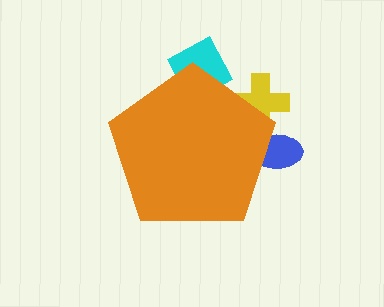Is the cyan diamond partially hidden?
Yes, the cyan diamond is partially hidden behind the orange pentagon.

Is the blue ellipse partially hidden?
Yes, the blue ellipse is partially hidden behind the orange pentagon.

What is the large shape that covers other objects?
An orange pentagon.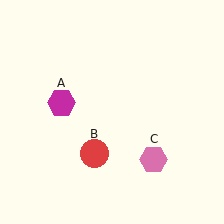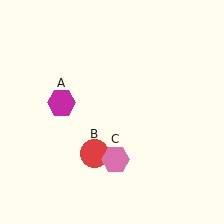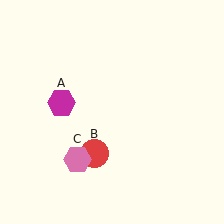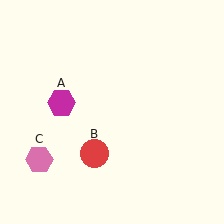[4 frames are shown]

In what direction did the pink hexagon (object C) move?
The pink hexagon (object C) moved left.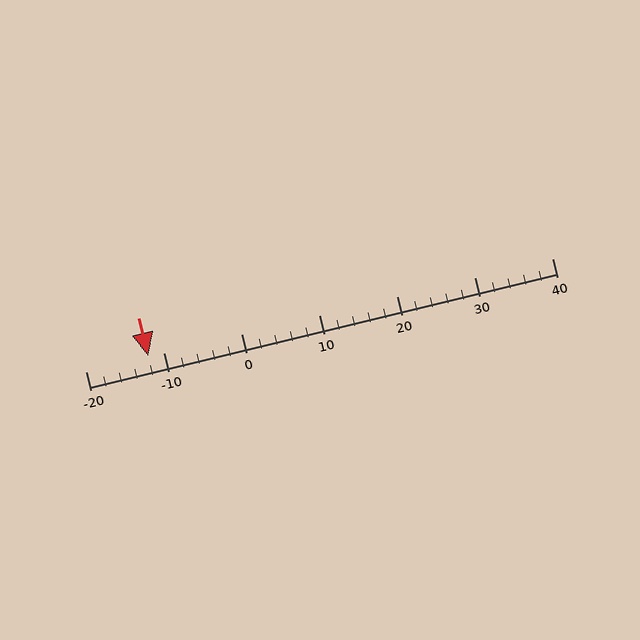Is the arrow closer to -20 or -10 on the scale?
The arrow is closer to -10.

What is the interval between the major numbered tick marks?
The major tick marks are spaced 10 units apart.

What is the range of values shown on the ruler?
The ruler shows values from -20 to 40.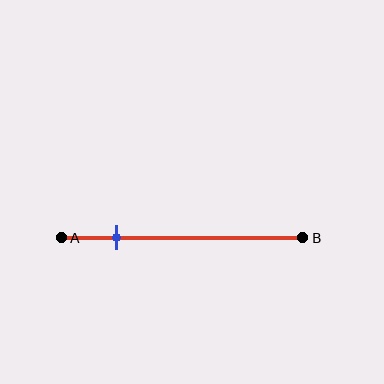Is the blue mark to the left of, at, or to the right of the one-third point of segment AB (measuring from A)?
The blue mark is to the left of the one-third point of segment AB.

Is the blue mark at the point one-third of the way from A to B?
No, the mark is at about 25% from A, not at the 33% one-third point.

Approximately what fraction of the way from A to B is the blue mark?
The blue mark is approximately 25% of the way from A to B.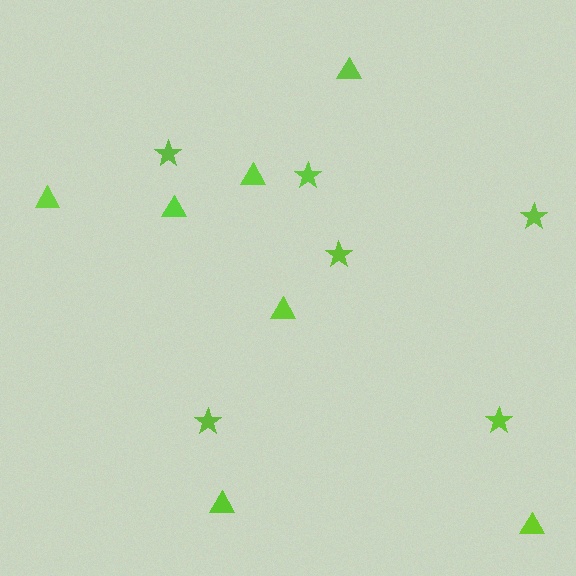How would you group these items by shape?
There are 2 groups: one group of stars (6) and one group of triangles (7).